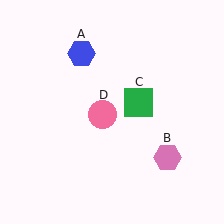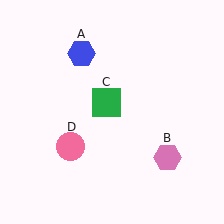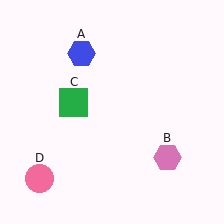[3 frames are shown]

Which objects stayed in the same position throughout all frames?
Blue hexagon (object A) and pink hexagon (object B) remained stationary.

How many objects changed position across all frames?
2 objects changed position: green square (object C), pink circle (object D).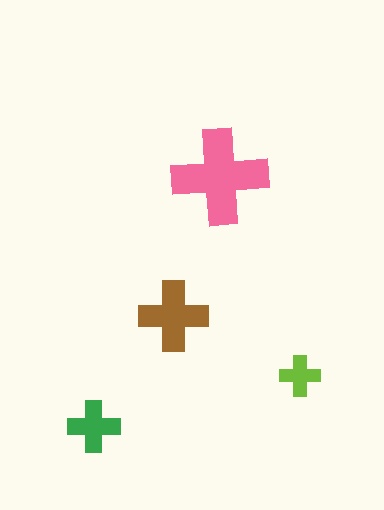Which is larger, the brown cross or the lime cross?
The brown one.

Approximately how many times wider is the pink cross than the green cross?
About 2 times wider.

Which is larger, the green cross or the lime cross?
The green one.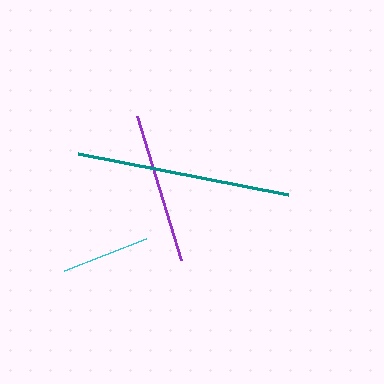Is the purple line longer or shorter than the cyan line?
The purple line is longer than the cyan line.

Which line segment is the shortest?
The cyan line is the shortest at approximately 88 pixels.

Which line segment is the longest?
The teal line is the longest at approximately 215 pixels.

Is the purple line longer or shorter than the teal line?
The teal line is longer than the purple line.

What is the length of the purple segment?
The purple segment is approximately 150 pixels long.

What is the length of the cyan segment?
The cyan segment is approximately 88 pixels long.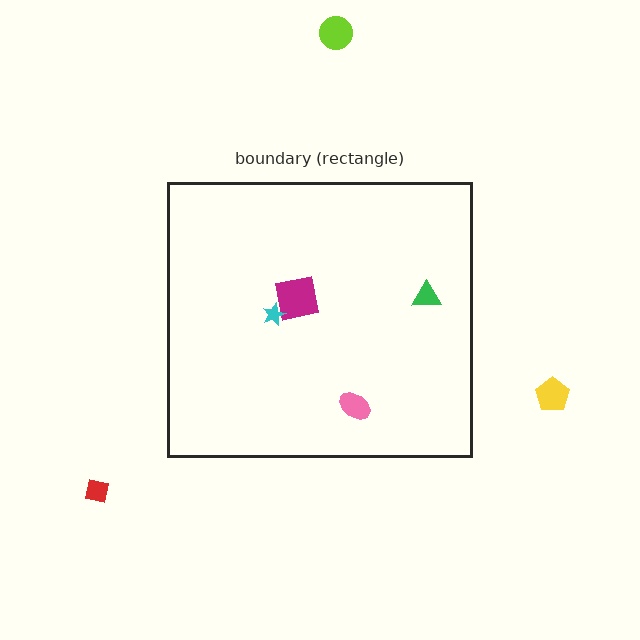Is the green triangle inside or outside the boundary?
Inside.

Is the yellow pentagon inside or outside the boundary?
Outside.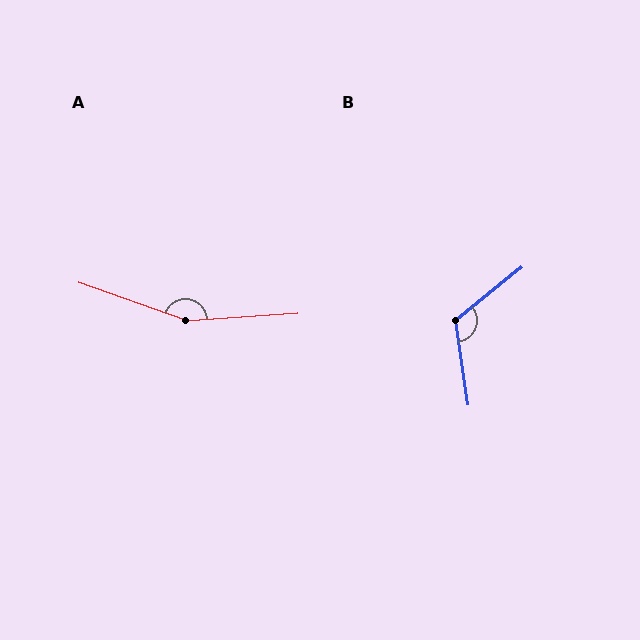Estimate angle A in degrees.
Approximately 157 degrees.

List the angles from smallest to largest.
B (121°), A (157°).